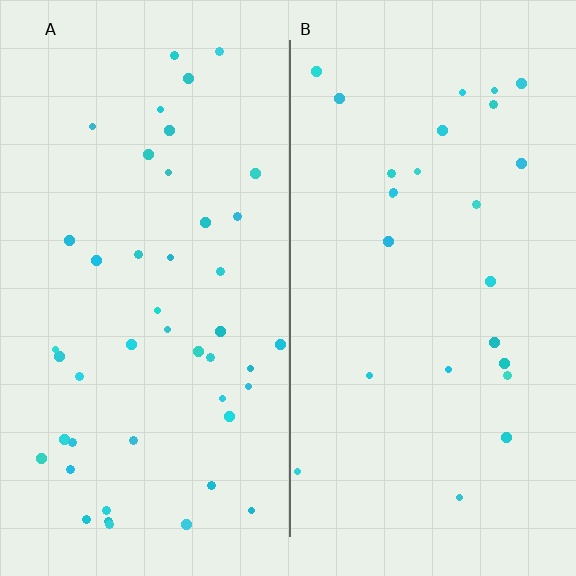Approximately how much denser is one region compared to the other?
Approximately 1.8× — region A over region B.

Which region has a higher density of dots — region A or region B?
A (the left).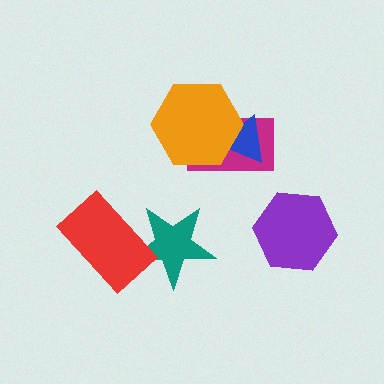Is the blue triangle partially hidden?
Yes, it is partially covered by another shape.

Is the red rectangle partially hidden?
No, no other shape covers it.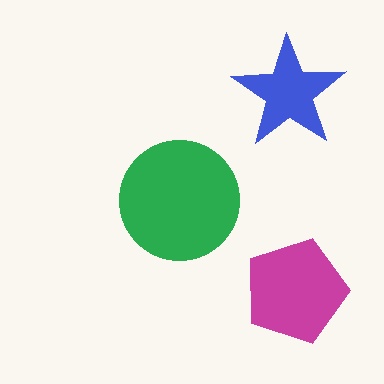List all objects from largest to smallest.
The green circle, the magenta pentagon, the blue star.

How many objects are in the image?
There are 3 objects in the image.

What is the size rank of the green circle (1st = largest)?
1st.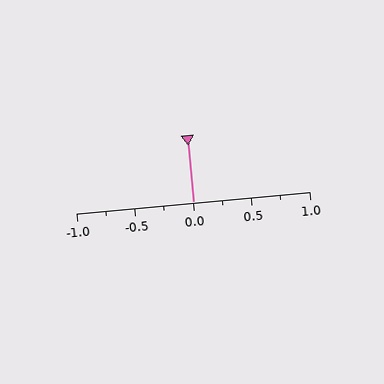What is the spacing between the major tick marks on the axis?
The major ticks are spaced 0.5 apart.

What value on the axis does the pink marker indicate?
The marker indicates approximately 0.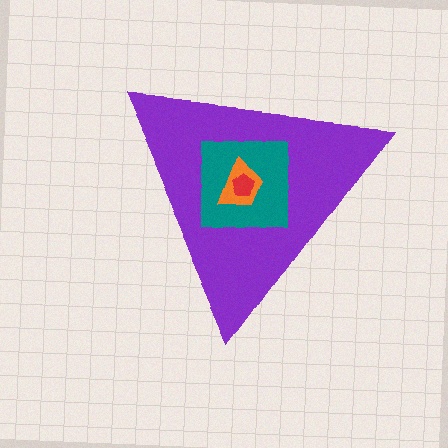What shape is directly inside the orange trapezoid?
The red pentagon.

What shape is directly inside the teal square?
The orange trapezoid.